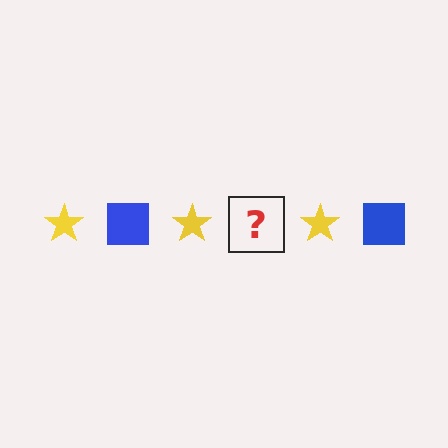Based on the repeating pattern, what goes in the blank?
The blank should be a blue square.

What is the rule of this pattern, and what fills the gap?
The rule is that the pattern alternates between yellow star and blue square. The gap should be filled with a blue square.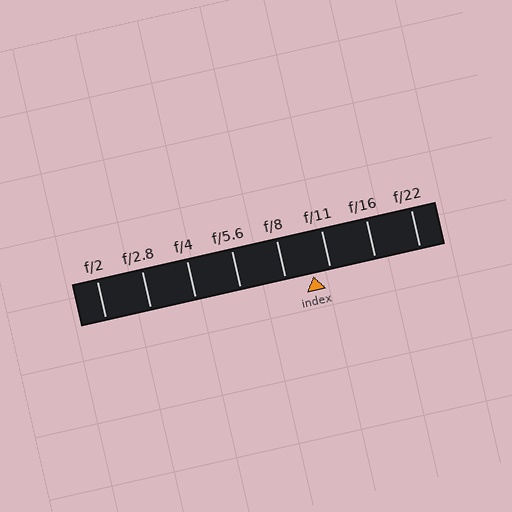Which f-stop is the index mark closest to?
The index mark is closest to f/11.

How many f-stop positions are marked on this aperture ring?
There are 8 f-stop positions marked.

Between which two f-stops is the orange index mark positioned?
The index mark is between f/8 and f/11.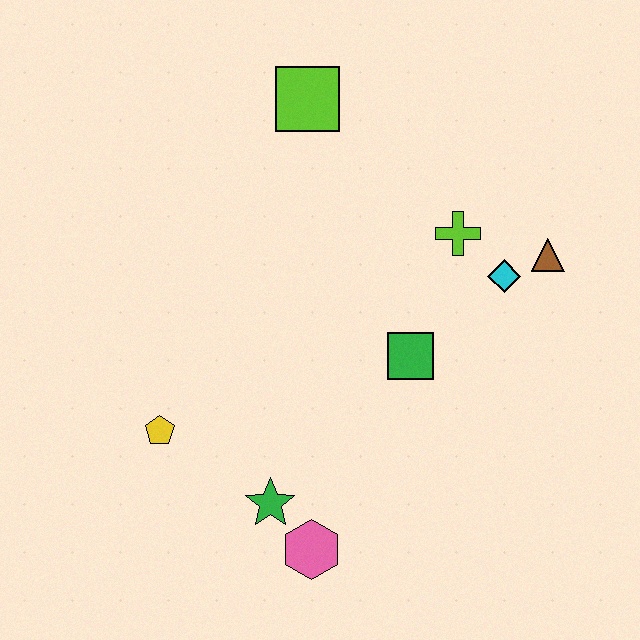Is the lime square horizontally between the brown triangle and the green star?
Yes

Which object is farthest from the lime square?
The pink hexagon is farthest from the lime square.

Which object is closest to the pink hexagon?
The green star is closest to the pink hexagon.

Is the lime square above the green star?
Yes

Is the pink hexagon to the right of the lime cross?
No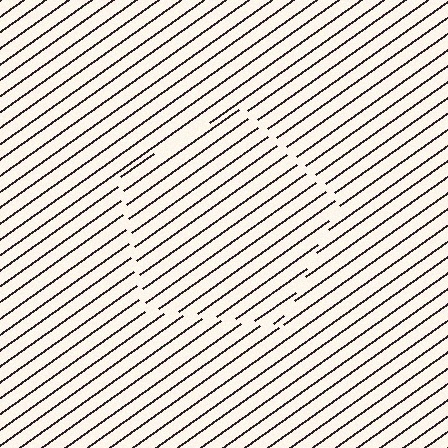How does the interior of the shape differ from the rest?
The interior of the shape contains the same grating, shifted by half a period — the contour is defined by the phase discontinuity where line-ends from the inner and outer gratings abut.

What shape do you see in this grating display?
An illusory pentagon. The interior of the shape contains the same grating, shifted by half a period — the contour is defined by the phase discontinuity where line-ends from the inner and outer gratings abut.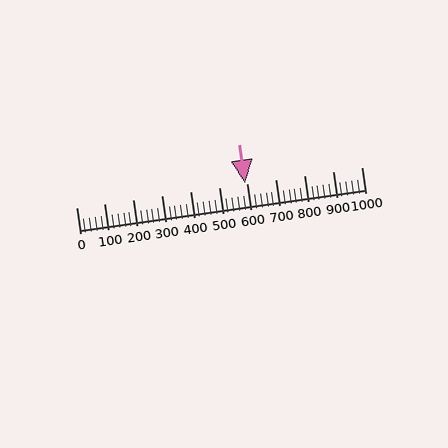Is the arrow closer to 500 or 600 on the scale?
The arrow is closer to 600.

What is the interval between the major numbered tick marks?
The major tick marks are spaced 100 units apart.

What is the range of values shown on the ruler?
The ruler shows values from 0 to 1000.